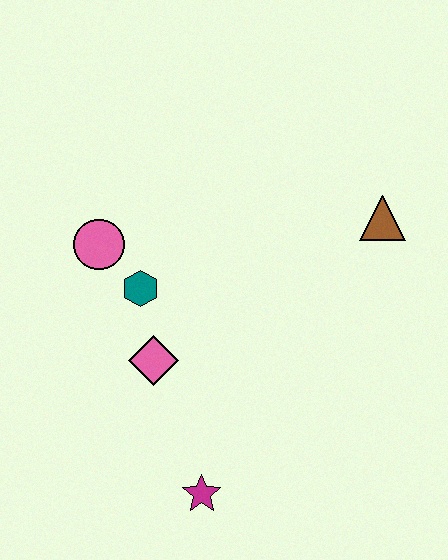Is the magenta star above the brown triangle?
No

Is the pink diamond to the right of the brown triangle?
No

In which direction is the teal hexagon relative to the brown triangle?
The teal hexagon is to the left of the brown triangle.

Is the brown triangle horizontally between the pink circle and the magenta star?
No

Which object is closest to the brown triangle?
The teal hexagon is closest to the brown triangle.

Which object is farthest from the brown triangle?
The magenta star is farthest from the brown triangle.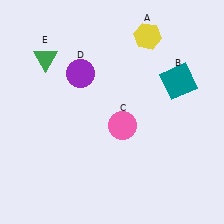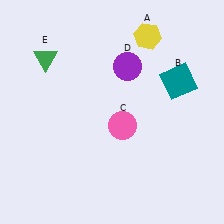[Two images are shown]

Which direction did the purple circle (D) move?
The purple circle (D) moved right.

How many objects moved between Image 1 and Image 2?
1 object moved between the two images.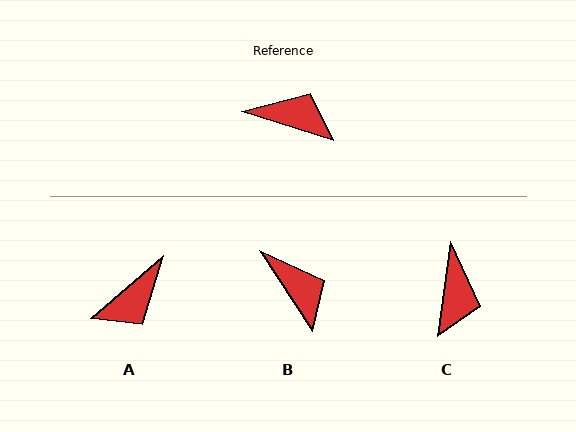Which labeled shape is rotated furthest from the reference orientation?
A, about 122 degrees away.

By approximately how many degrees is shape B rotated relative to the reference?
Approximately 39 degrees clockwise.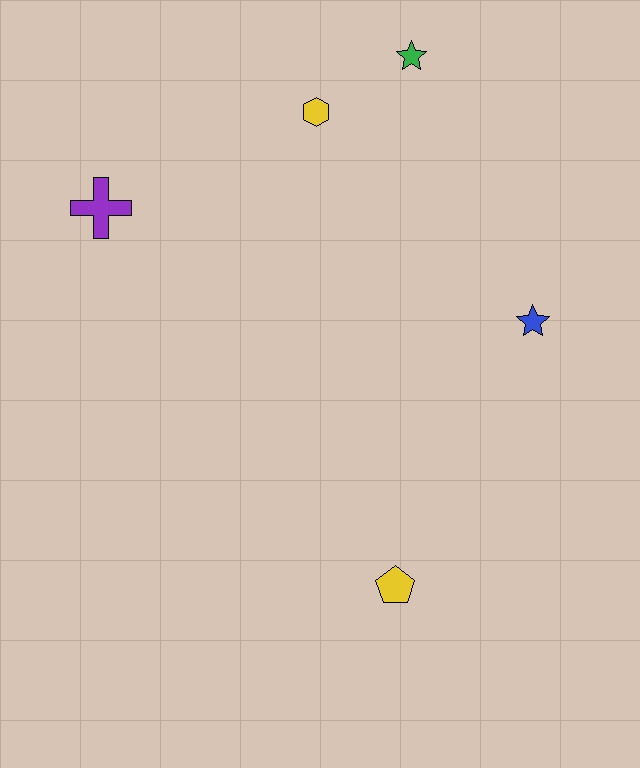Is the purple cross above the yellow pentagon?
Yes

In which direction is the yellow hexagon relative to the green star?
The yellow hexagon is to the left of the green star.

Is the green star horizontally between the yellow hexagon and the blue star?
Yes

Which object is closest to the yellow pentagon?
The blue star is closest to the yellow pentagon.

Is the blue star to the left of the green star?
No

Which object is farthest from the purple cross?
The yellow pentagon is farthest from the purple cross.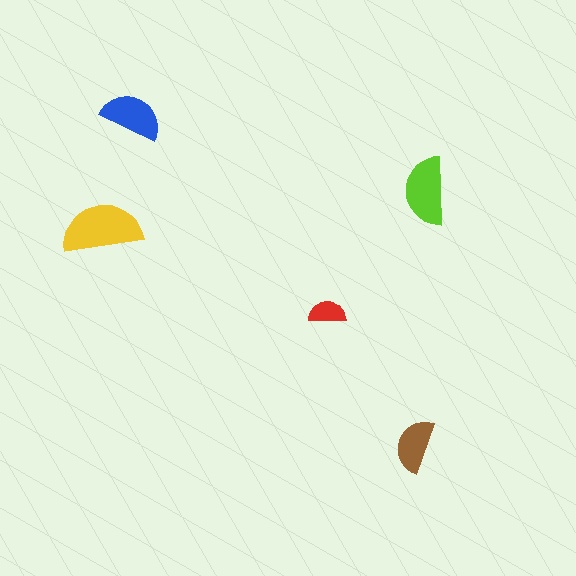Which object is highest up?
The blue semicircle is topmost.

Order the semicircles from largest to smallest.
the yellow one, the lime one, the blue one, the brown one, the red one.